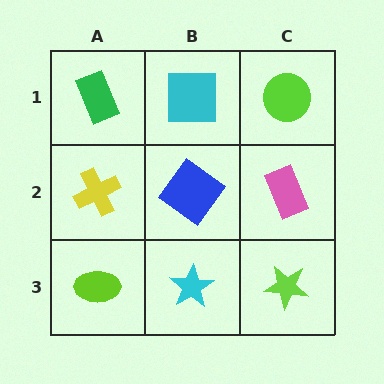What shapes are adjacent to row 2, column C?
A lime circle (row 1, column C), a lime star (row 3, column C), a blue diamond (row 2, column B).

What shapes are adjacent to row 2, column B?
A cyan square (row 1, column B), a cyan star (row 3, column B), a yellow cross (row 2, column A), a pink rectangle (row 2, column C).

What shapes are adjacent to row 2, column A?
A green rectangle (row 1, column A), a lime ellipse (row 3, column A), a blue diamond (row 2, column B).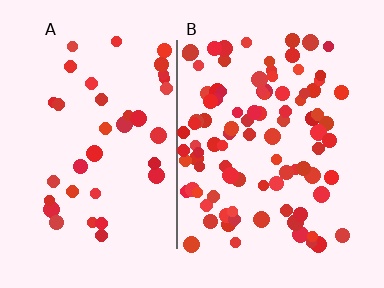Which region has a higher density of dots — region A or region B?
B (the right).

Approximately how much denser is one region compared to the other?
Approximately 2.6× — region B over region A.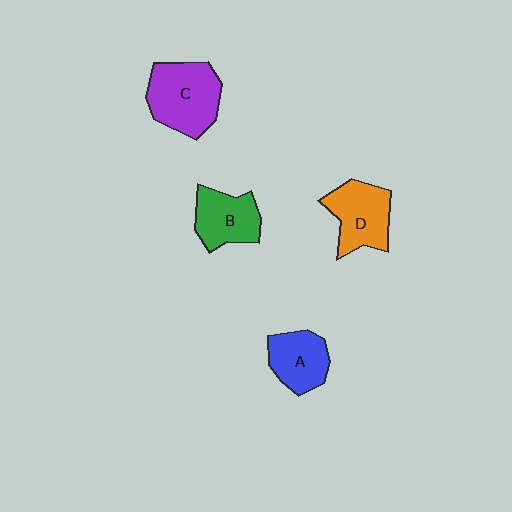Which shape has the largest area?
Shape C (purple).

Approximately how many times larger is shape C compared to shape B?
Approximately 1.4 times.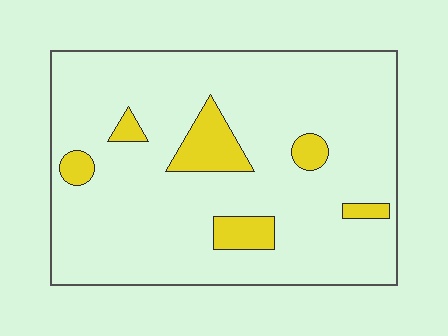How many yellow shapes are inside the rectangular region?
6.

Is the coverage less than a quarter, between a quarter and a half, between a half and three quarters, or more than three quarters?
Less than a quarter.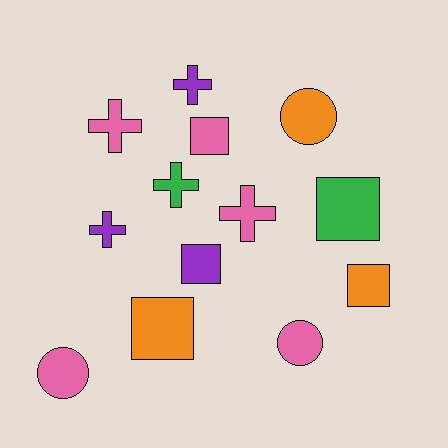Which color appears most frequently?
Pink, with 5 objects.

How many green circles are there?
There are no green circles.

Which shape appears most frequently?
Square, with 5 objects.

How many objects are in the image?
There are 13 objects.